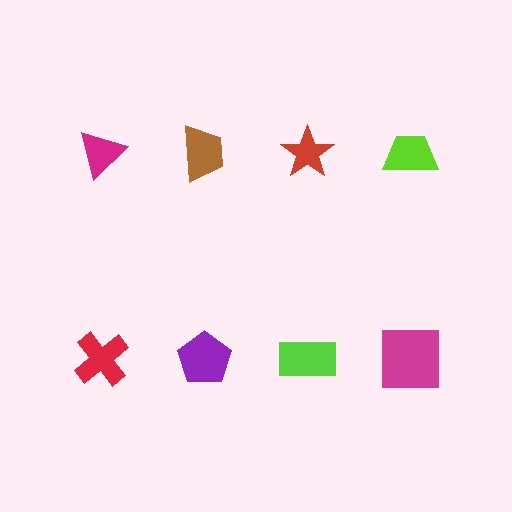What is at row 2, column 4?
A magenta square.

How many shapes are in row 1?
4 shapes.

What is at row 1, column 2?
A brown trapezoid.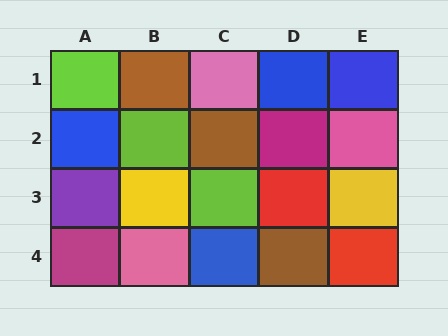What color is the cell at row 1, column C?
Pink.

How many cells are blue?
4 cells are blue.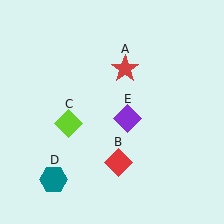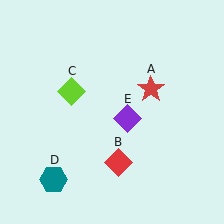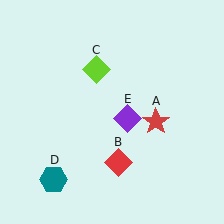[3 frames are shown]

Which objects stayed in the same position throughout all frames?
Red diamond (object B) and teal hexagon (object D) and purple diamond (object E) remained stationary.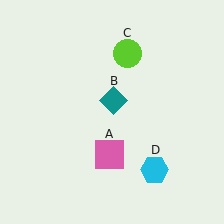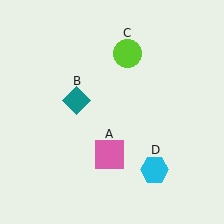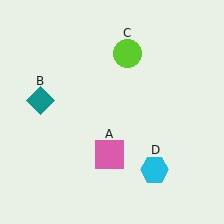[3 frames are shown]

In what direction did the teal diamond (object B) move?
The teal diamond (object B) moved left.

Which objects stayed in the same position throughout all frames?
Pink square (object A) and lime circle (object C) and cyan hexagon (object D) remained stationary.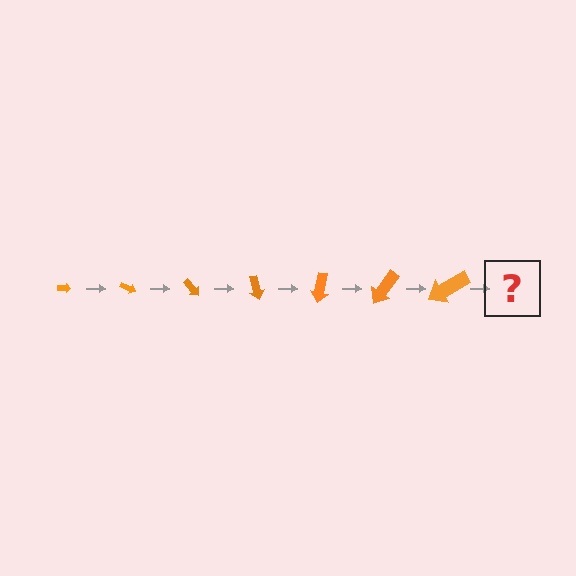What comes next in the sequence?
The next element should be an arrow, larger than the previous one and rotated 175 degrees from the start.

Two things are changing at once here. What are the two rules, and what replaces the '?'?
The two rules are that the arrow grows larger each step and it rotates 25 degrees each step. The '?' should be an arrow, larger than the previous one and rotated 175 degrees from the start.